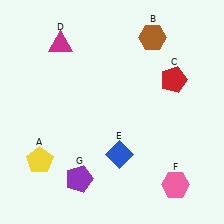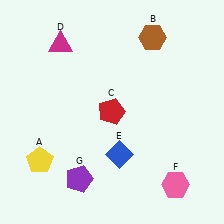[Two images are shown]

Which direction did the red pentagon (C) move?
The red pentagon (C) moved left.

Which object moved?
The red pentagon (C) moved left.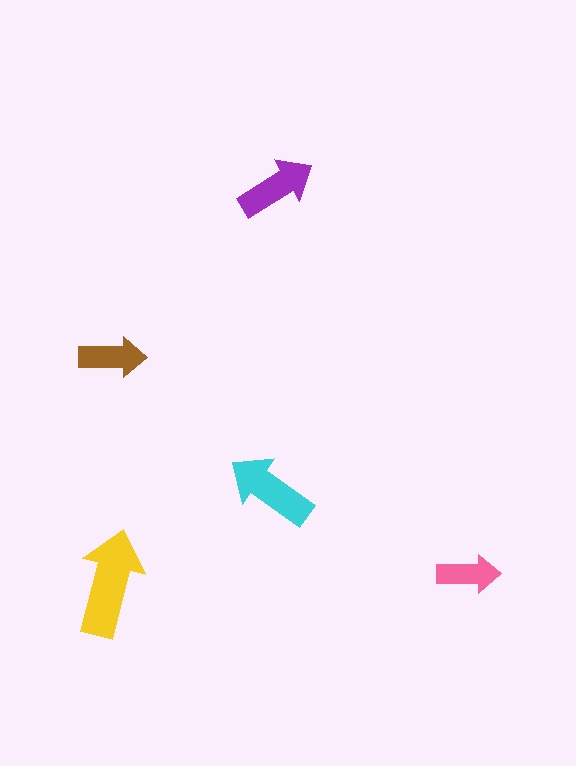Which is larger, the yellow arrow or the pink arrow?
The yellow one.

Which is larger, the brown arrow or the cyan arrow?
The cyan one.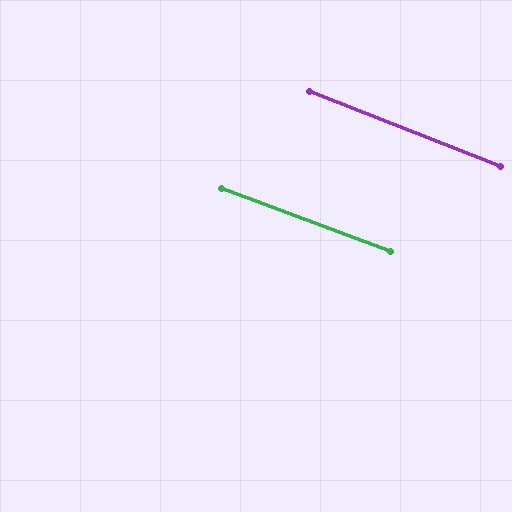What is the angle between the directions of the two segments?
Approximately 1 degree.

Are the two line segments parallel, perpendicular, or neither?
Parallel — their directions differ by only 0.9°.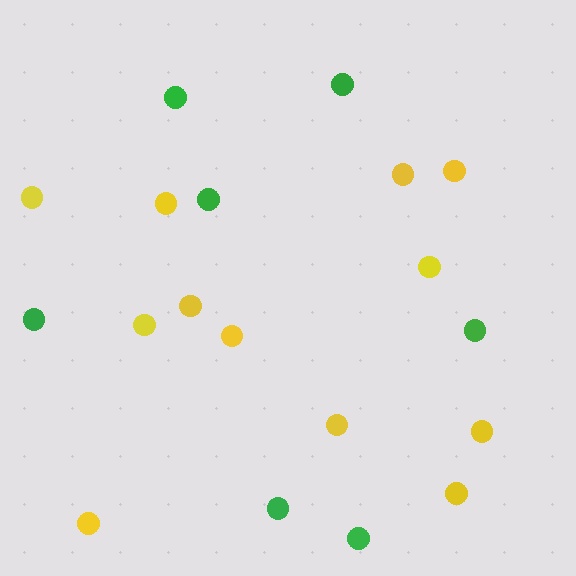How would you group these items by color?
There are 2 groups: one group of green circles (7) and one group of yellow circles (12).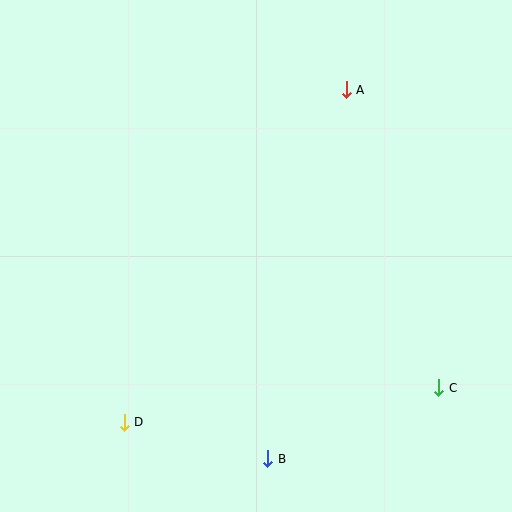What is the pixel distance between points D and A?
The distance between D and A is 400 pixels.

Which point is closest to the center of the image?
Point A at (346, 90) is closest to the center.